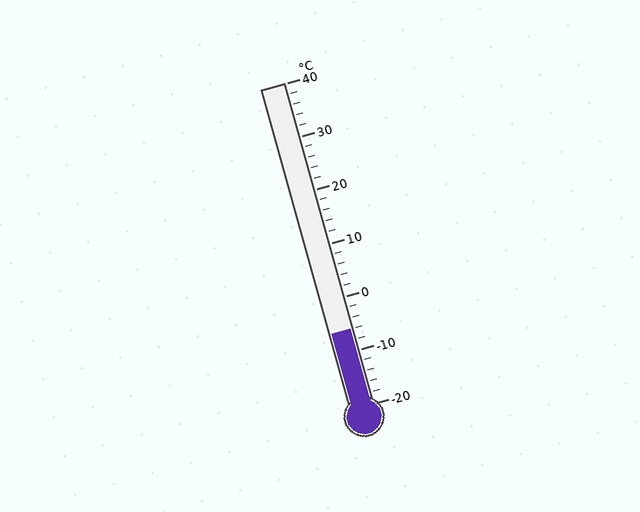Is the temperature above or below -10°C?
The temperature is above -10°C.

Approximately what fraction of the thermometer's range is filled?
The thermometer is filled to approximately 25% of its range.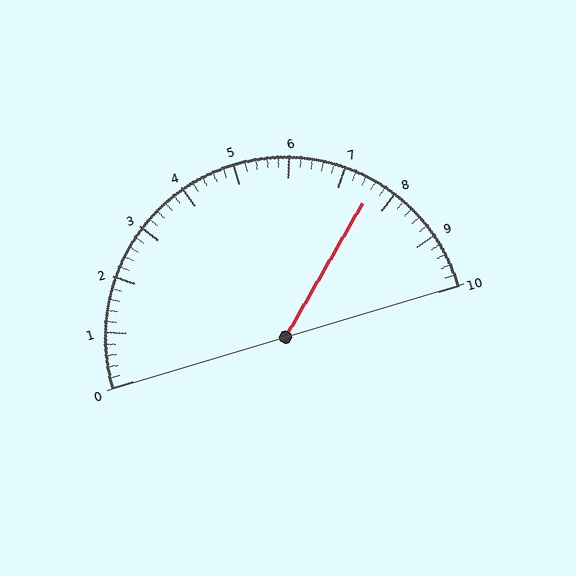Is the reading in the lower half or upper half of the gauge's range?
The reading is in the upper half of the range (0 to 10).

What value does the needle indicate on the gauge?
The needle indicates approximately 7.6.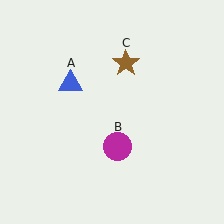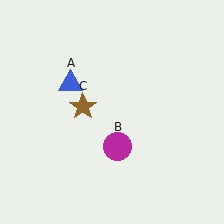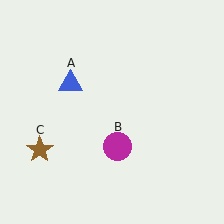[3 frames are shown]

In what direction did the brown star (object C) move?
The brown star (object C) moved down and to the left.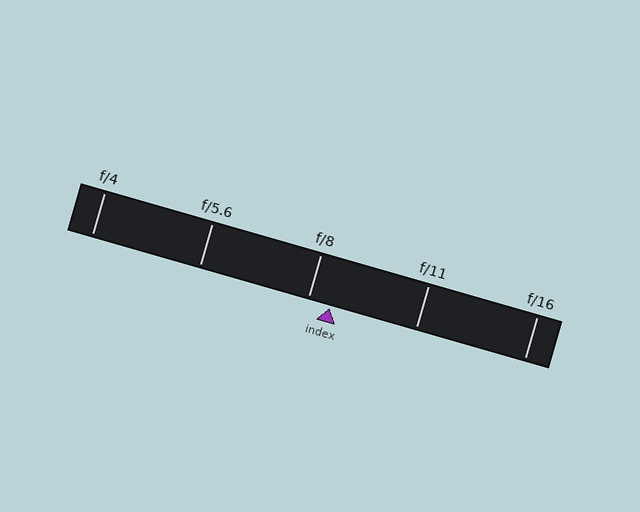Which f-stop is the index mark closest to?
The index mark is closest to f/8.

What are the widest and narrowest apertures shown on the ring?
The widest aperture shown is f/4 and the narrowest is f/16.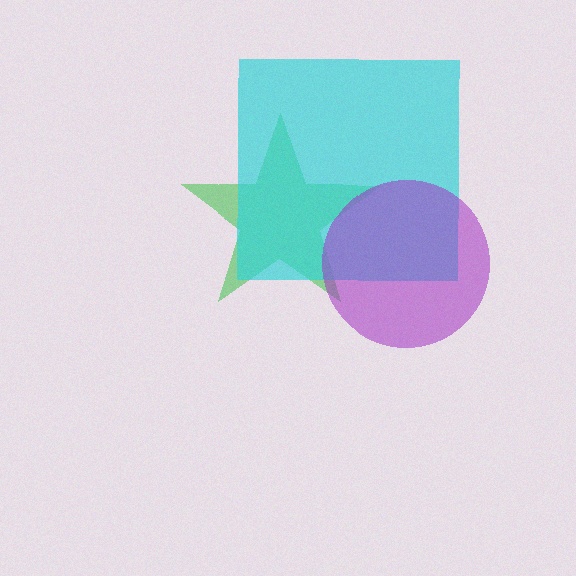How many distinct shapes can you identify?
There are 3 distinct shapes: a green star, a cyan square, a purple circle.